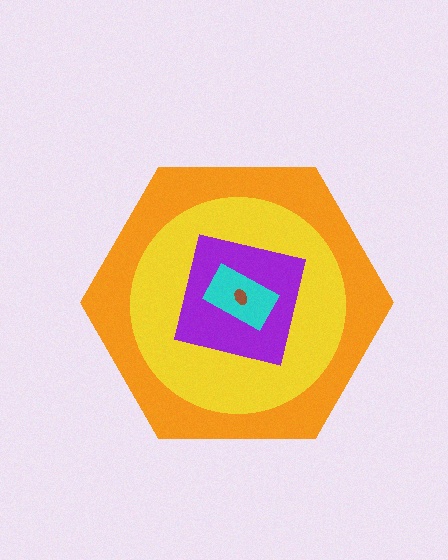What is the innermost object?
The brown ellipse.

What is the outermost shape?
The orange hexagon.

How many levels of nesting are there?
5.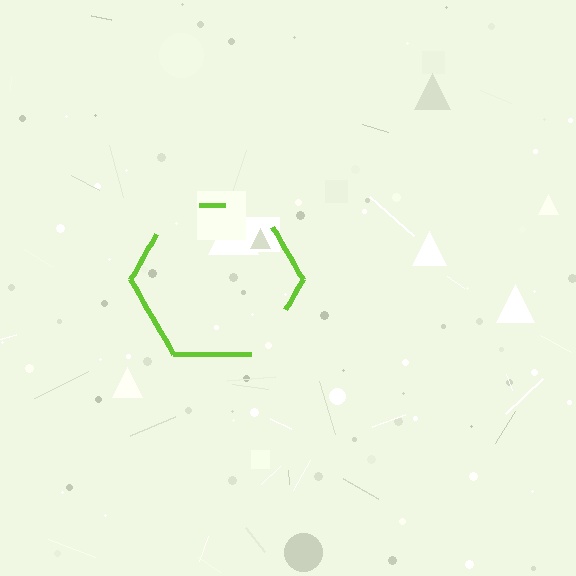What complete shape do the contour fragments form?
The contour fragments form a hexagon.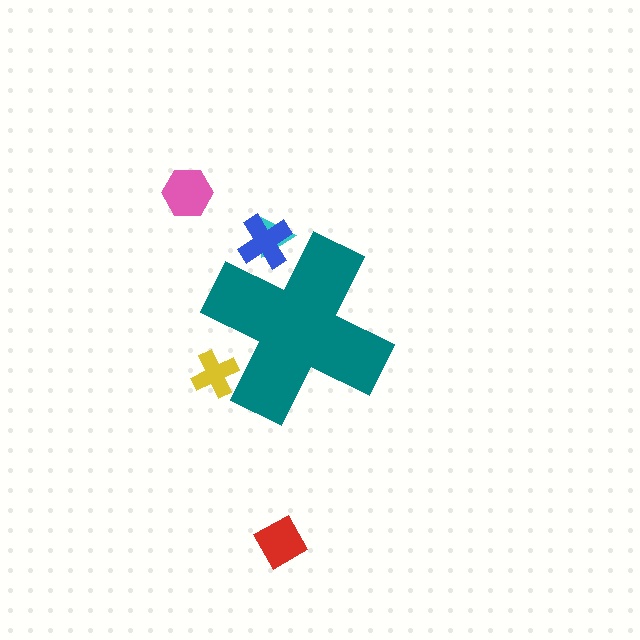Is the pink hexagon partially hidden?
No, the pink hexagon is fully visible.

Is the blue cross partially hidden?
Yes, the blue cross is partially hidden behind the teal cross.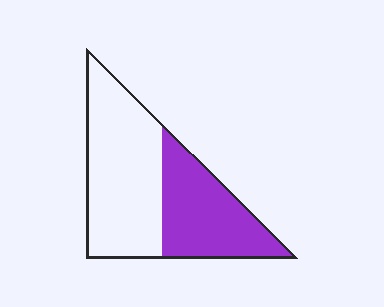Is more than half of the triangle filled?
No.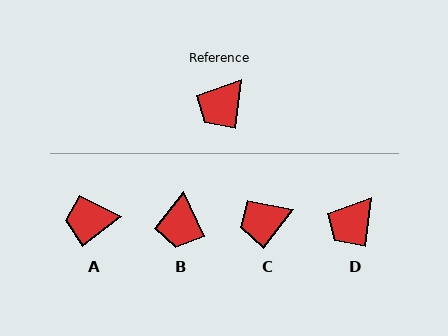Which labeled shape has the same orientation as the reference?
D.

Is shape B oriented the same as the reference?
No, it is off by about 33 degrees.